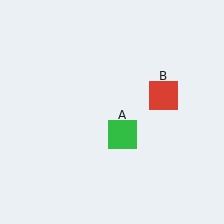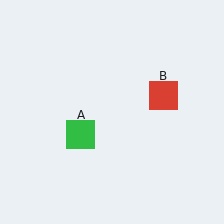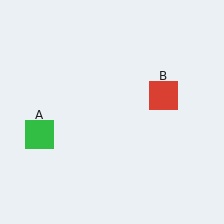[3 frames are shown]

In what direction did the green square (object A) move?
The green square (object A) moved left.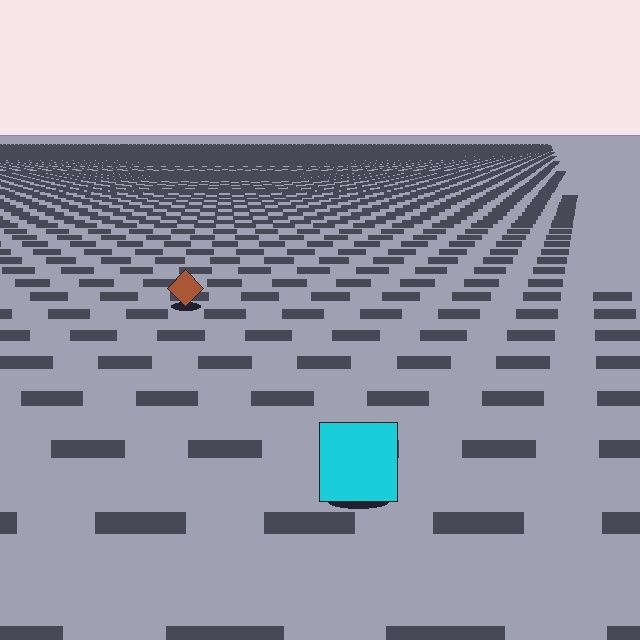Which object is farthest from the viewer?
The brown diamond is farthest from the viewer. It appears smaller and the ground texture around it is denser.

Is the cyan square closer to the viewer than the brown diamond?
Yes. The cyan square is closer — you can tell from the texture gradient: the ground texture is coarser near it.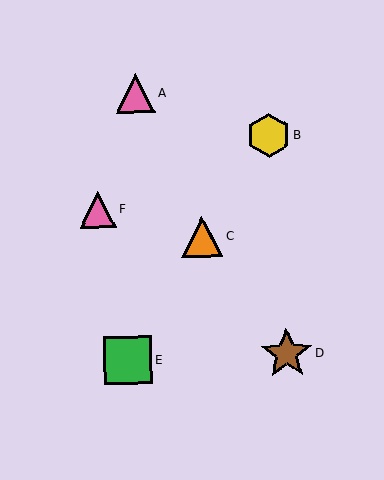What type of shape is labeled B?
Shape B is a yellow hexagon.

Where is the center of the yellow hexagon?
The center of the yellow hexagon is at (269, 136).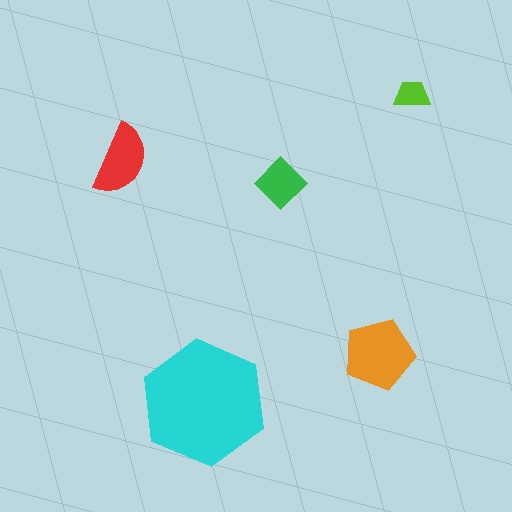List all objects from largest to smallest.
The cyan hexagon, the orange pentagon, the red semicircle, the green diamond, the lime trapezoid.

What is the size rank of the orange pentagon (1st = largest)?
2nd.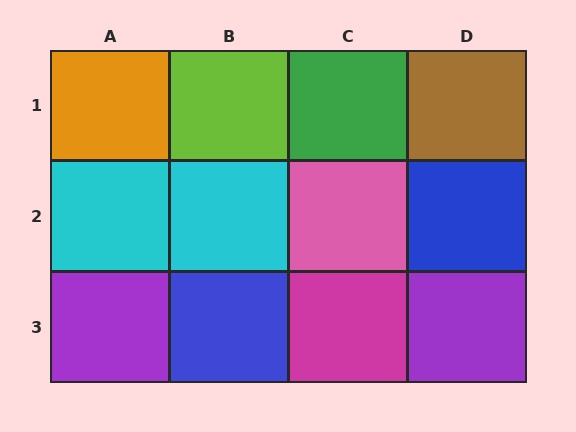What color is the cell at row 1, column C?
Green.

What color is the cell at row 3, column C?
Magenta.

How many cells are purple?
2 cells are purple.